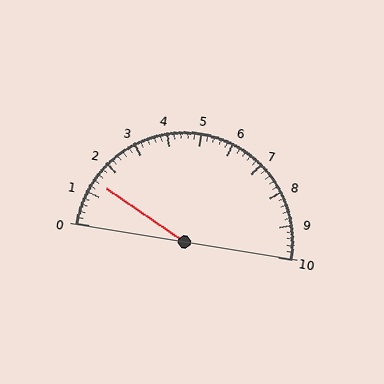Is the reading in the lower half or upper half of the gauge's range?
The reading is in the lower half of the range (0 to 10).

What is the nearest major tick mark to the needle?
The nearest major tick mark is 1.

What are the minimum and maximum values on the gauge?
The gauge ranges from 0 to 10.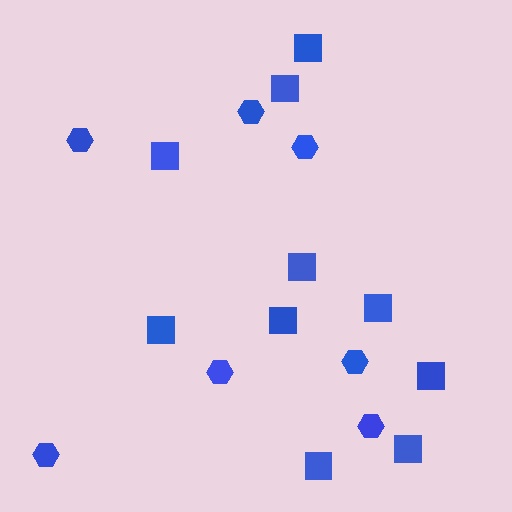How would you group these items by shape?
There are 2 groups: one group of hexagons (7) and one group of squares (10).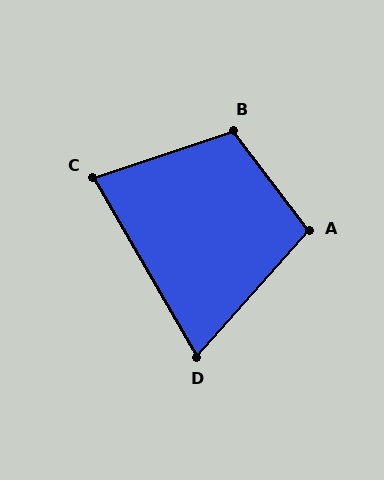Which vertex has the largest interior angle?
B, at approximately 108 degrees.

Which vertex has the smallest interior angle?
D, at approximately 72 degrees.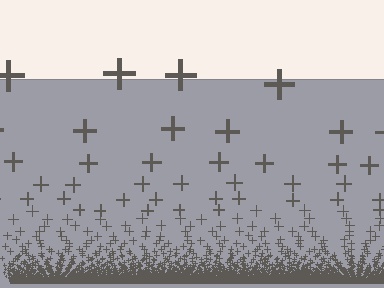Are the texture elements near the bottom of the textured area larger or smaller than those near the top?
Smaller. The gradient is inverted — elements near the bottom are smaller and denser.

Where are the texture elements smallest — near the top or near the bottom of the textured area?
Near the bottom.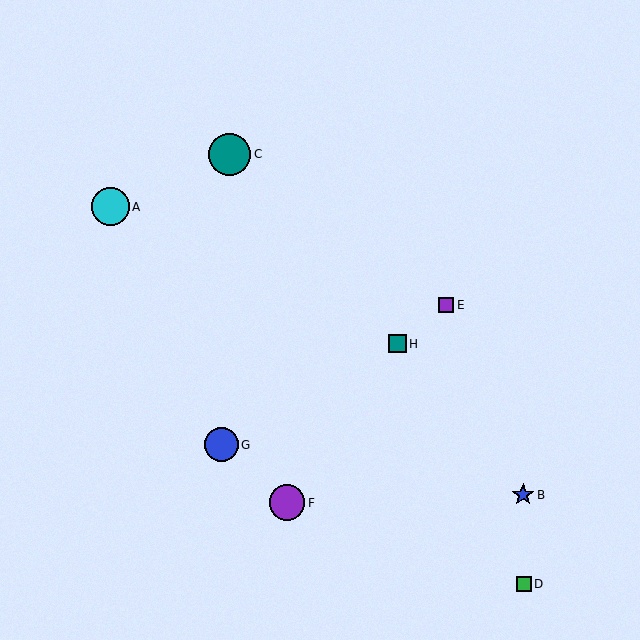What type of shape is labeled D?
Shape D is a green square.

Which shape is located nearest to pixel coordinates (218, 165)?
The teal circle (labeled C) at (230, 154) is nearest to that location.